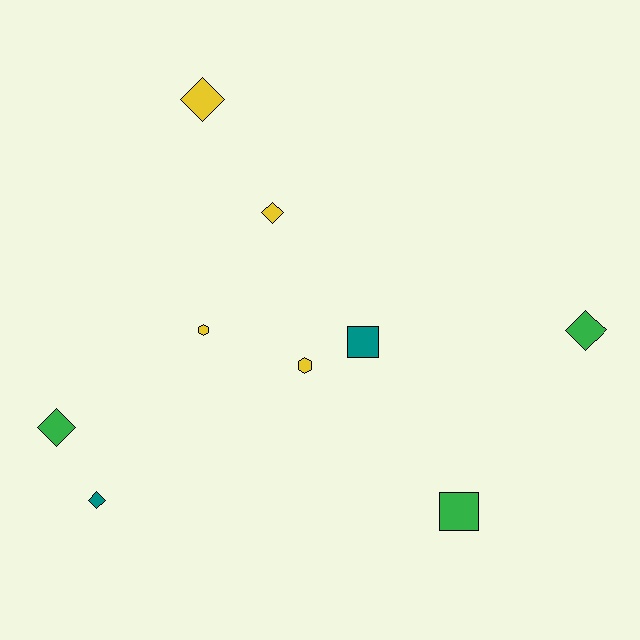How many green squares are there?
There is 1 green square.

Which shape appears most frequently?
Diamond, with 5 objects.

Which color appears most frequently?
Yellow, with 4 objects.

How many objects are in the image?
There are 9 objects.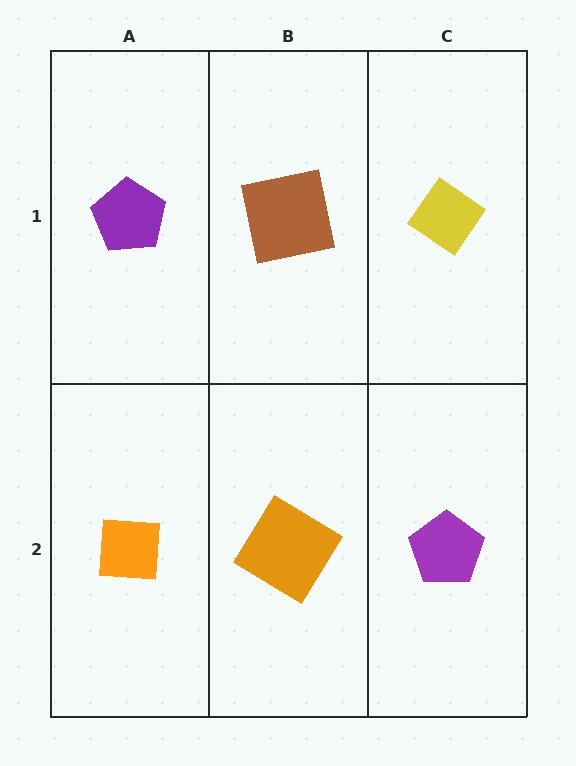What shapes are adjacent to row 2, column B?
A brown square (row 1, column B), an orange square (row 2, column A), a purple pentagon (row 2, column C).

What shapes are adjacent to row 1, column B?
An orange diamond (row 2, column B), a purple pentagon (row 1, column A), a yellow diamond (row 1, column C).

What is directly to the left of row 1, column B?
A purple pentagon.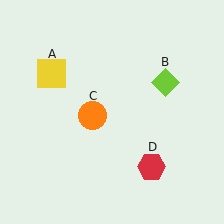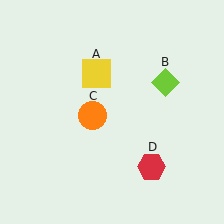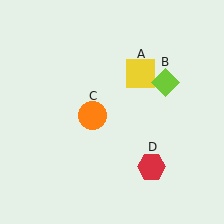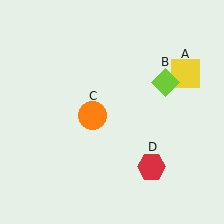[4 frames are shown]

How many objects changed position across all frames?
1 object changed position: yellow square (object A).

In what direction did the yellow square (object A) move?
The yellow square (object A) moved right.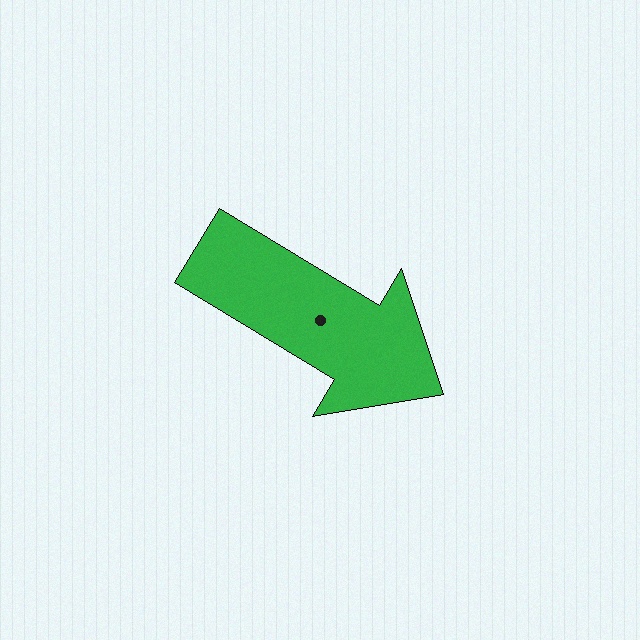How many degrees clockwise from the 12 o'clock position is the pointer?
Approximately 121 degrees.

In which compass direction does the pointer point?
Southeast.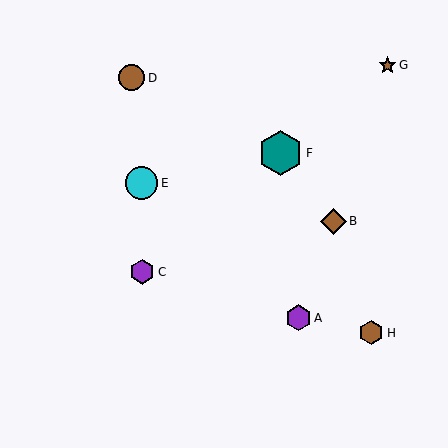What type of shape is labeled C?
Shape C is a purple hexagon.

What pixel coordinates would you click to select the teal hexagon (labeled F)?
Click at (280, 153) to select the teal hexagon F.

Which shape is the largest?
The teal hexagon (labeled F) is the largest.